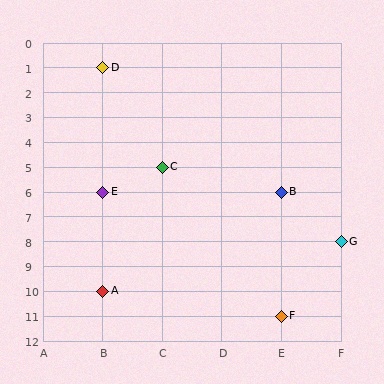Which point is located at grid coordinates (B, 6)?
Point E is at (B, 6).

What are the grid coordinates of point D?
Point D is at grid coordinates (B, 1).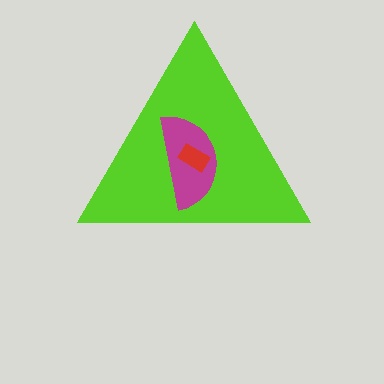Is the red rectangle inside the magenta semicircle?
Yes.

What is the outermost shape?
The lime triangle.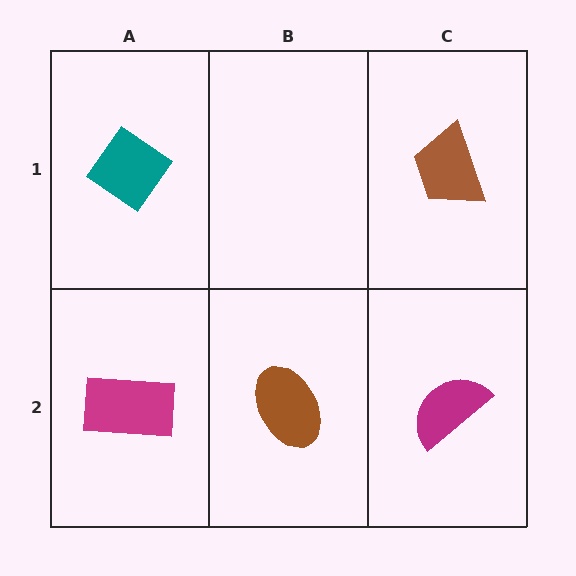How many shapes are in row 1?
2 shapes.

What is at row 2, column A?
A magenta rectangle.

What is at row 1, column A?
A teal diamond.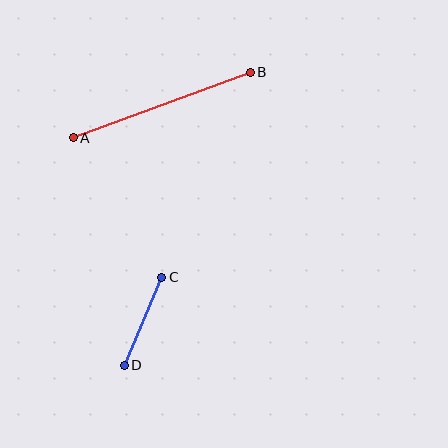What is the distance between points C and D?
The distance is approximately 96 pixels.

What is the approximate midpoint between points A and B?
The midpoint is at approximately (162, 105) pixels.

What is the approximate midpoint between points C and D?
The midpoint is at approximately (143, 321) pixels.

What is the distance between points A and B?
The distance is approximately 189 pixels.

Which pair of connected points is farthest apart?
Points A and B are farthest apart.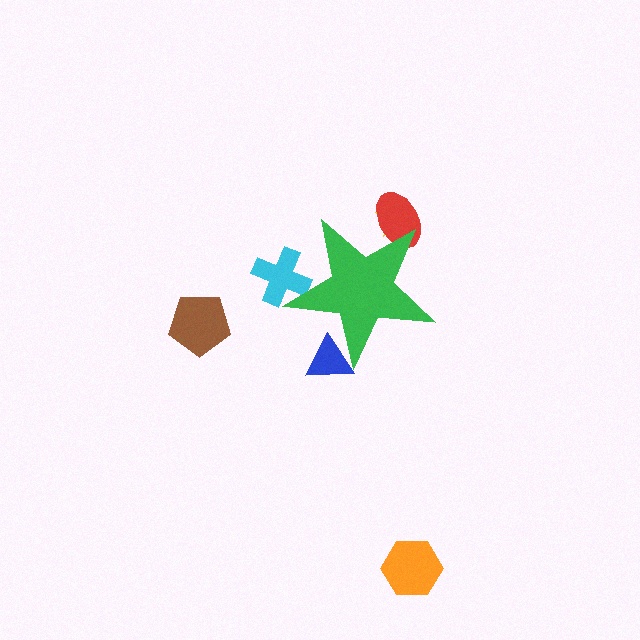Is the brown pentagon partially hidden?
No, the brown pentagon is fully visible.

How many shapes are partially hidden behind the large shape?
4 shapes are partially hidden.